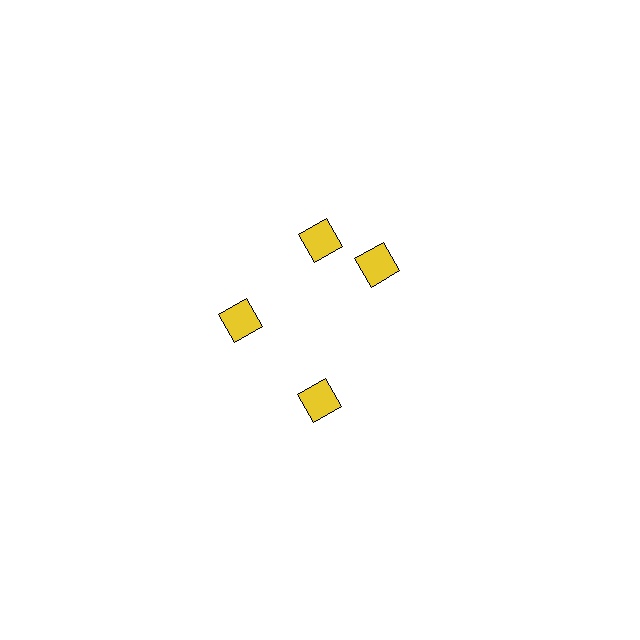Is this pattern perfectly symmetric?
No. The 4 yellow diamonds are arranged in a ring, but one element near the 3 o'clock position is rotated out of alignment along the ring, breaking the 4-fold rotational symmetry.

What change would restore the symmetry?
The symmetry would be restored by rotating it back into even spacing with its neighbors so that all 4 diamonds sit at equal angles and equal distance from the center.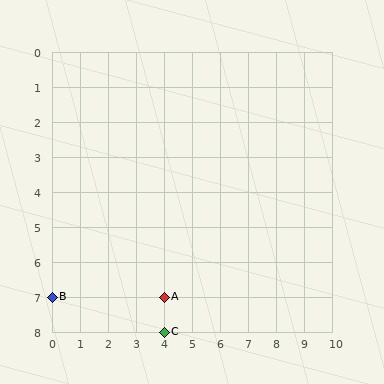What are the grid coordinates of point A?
Point A is at grid coordinates (4, 7).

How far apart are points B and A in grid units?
Points B and A are 4 columns apart.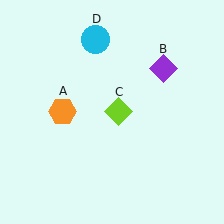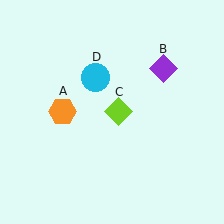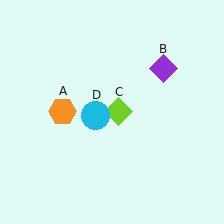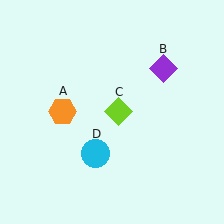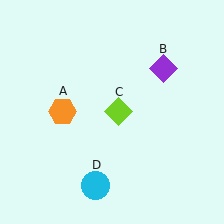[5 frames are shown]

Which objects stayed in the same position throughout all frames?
Orange hexagon (object A) and purple diamond (object B) and lime diamond (object C) remained stationary.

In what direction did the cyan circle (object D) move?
The cyan circle (object D) moved down.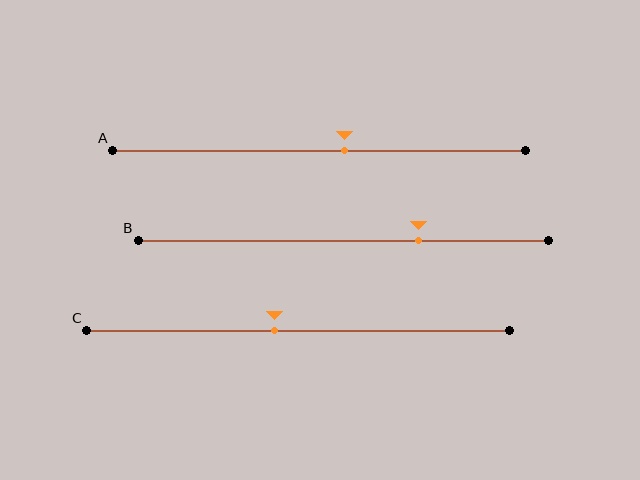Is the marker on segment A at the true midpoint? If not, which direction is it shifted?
No, the marker on segment A is shifted to the right by about 6% of the segment length.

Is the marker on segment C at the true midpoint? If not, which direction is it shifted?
No, the marker on segment C is shifted to the left by about 6% of the segment length.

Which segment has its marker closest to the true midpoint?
Segment C has its marker closest to the true midpoint.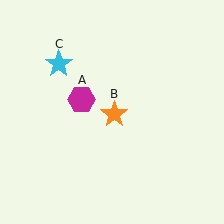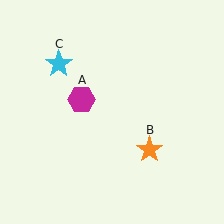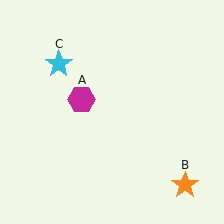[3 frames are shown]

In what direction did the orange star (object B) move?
The orange star (object B) moved down and to the right.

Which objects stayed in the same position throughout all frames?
Magenta hexagon (object A) and cyan star (object C) remained stationary.